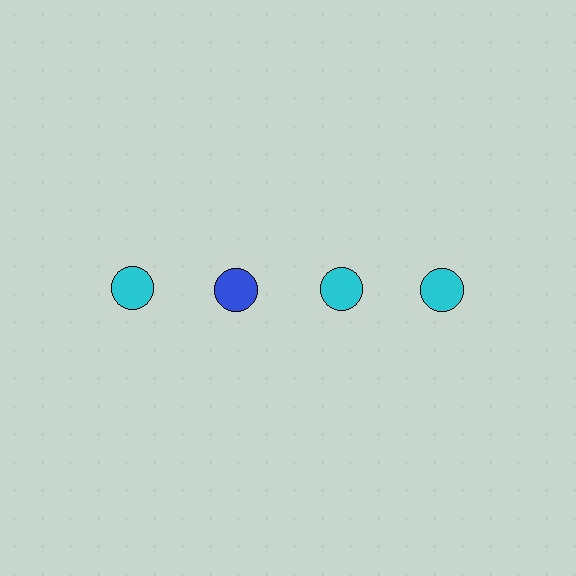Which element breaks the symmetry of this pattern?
The blue circle in the top row, second from left column breaks the symmetry. All other shapes are cyan circles.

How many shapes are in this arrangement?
There are 4 shapes arranged in a grid pattern.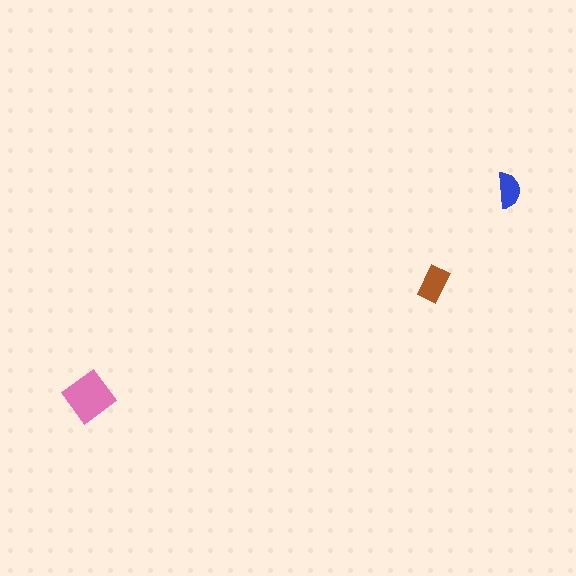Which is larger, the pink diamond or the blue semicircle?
The pink diamond.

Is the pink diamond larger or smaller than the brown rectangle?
Larger.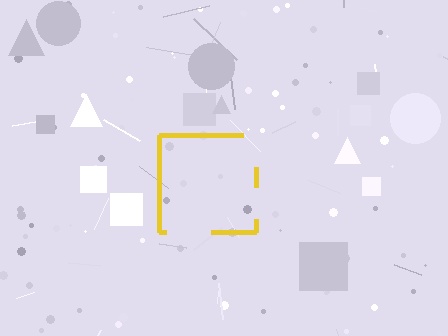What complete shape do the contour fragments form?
The contour fragments form a square.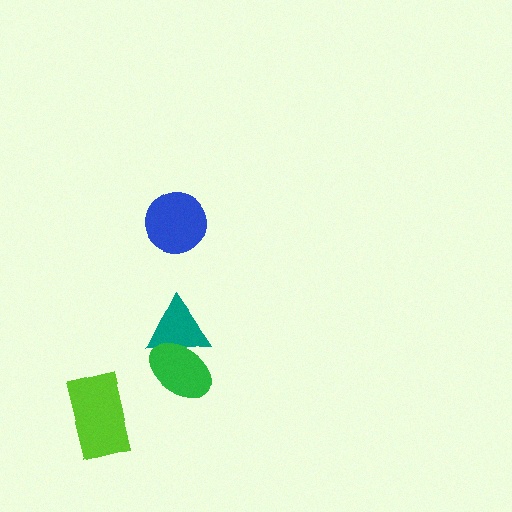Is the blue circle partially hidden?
No, no other shape covers it.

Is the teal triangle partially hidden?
Yes, it is partially covered by another shape.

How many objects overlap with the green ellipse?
1 object overlaps with the green ellipse.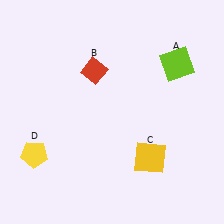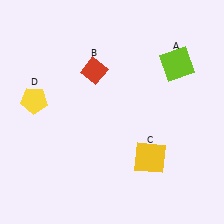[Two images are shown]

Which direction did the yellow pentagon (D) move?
The yellow pentagon (D) moved up.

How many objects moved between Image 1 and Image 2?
1 object moved between the two images.